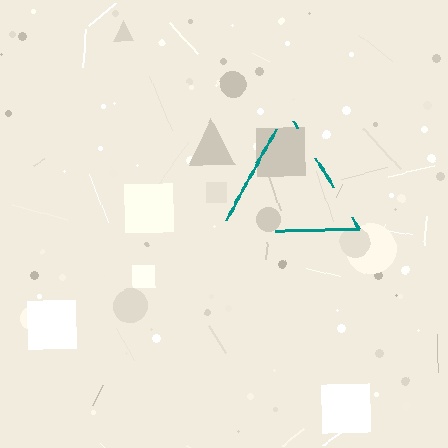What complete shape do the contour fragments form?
The contour fragments form a triangle.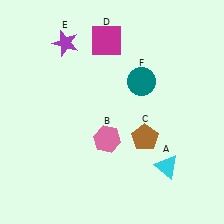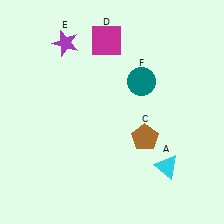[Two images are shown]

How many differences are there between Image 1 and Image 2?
There is 1 difference between the two images.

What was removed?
The pink hexagon (B) was removed in Image 2.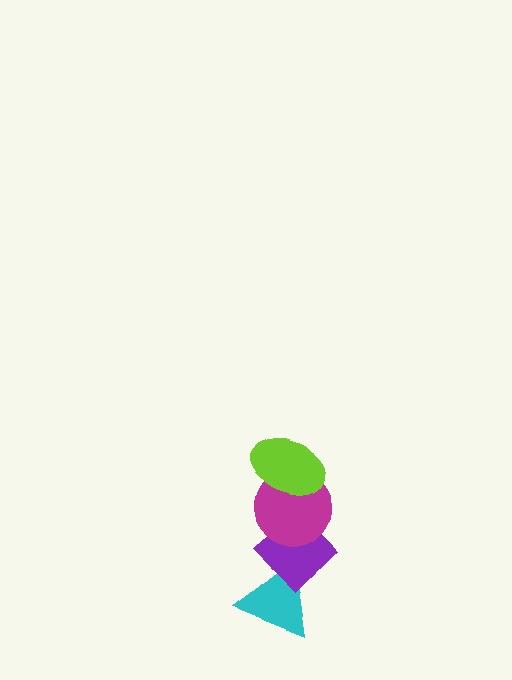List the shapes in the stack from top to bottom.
From top to bottom: the lime ellipse, the magenta circle, the purple diamond, the cyan triangle.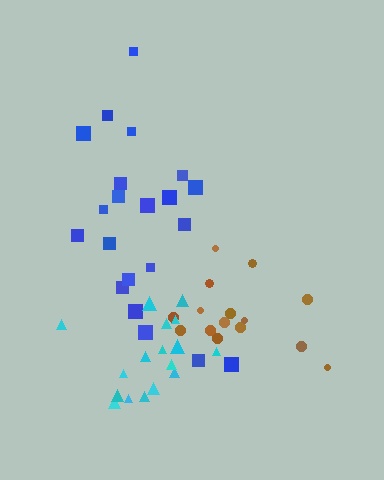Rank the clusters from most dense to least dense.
cyan, brown, blue.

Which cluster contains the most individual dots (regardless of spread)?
Blue (22).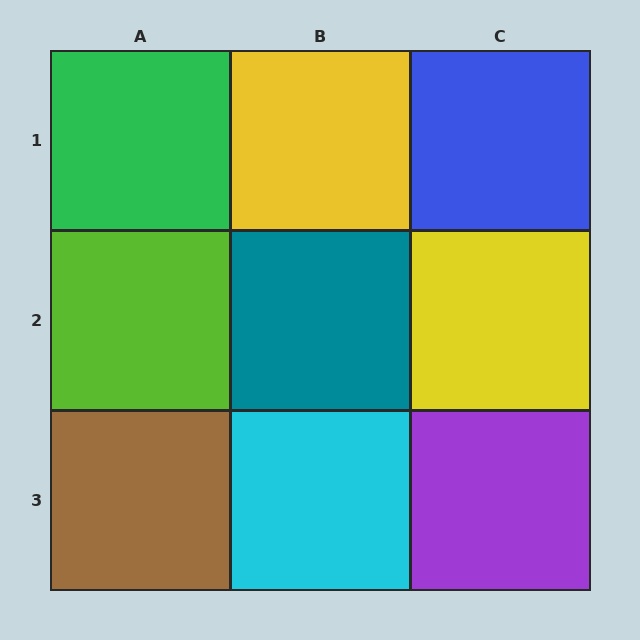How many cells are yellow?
2 cells are yellow.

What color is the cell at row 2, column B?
Teal.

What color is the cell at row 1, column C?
Blue.